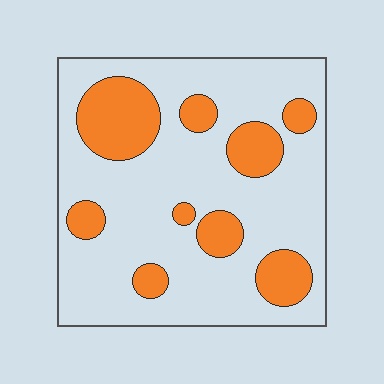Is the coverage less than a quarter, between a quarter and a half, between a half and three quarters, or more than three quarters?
Less than a quarter.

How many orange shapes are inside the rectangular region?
9.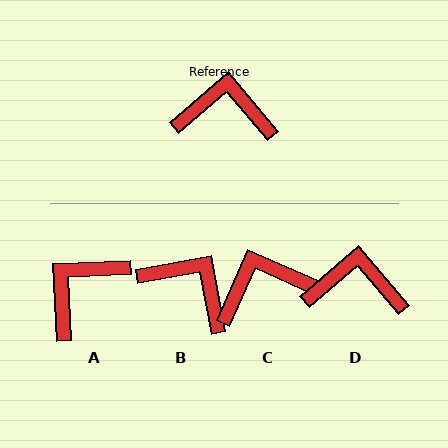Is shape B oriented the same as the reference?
No, it is off by about 30 degrees.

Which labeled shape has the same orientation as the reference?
D.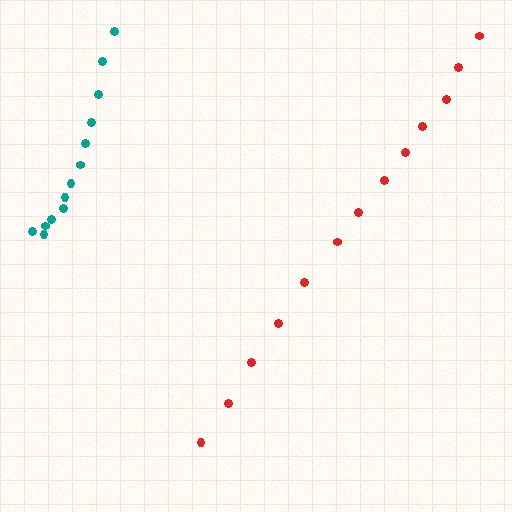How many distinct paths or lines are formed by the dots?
There are 2 distinct paths.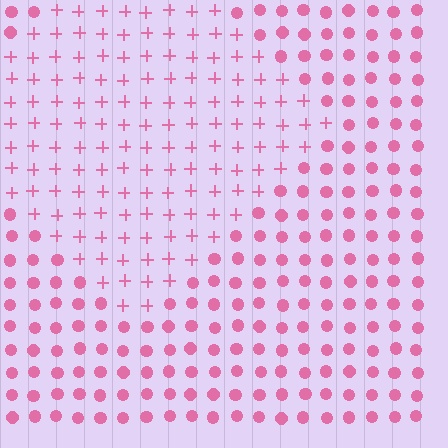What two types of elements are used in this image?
The image uses plus signs inside the diamond region and circles outside it.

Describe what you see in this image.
The image is filled with small pink elements arranged in a uniform grid. A diamond-shaped region contains plus signs, while the surrounding area contains circles. The boundary is defined purely by the change in element shape.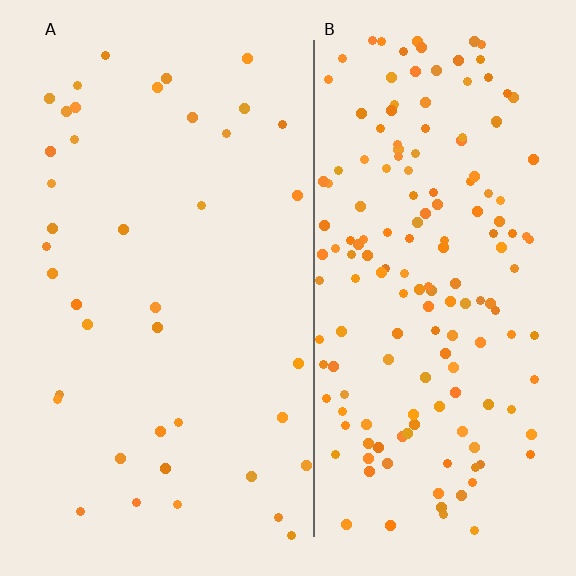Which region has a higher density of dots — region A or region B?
B (the right).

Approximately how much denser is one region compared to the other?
Approximately 4.1× — region B over region A.